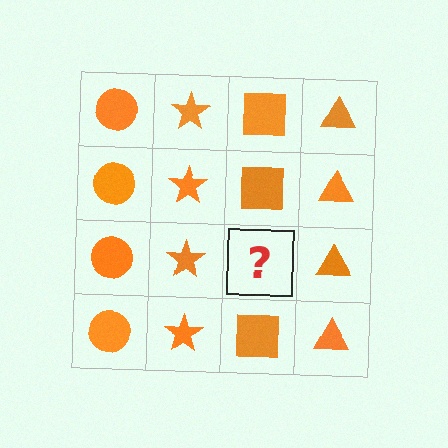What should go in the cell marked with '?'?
The missing cell should contain an orange square.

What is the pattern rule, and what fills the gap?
The rule is that each column has a consistent shape. The gap should be filled with an orange square.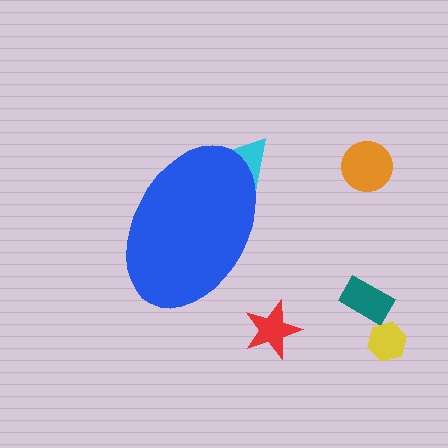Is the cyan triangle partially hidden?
Yes, the cyan triangle is partially hidden behind the blue ellipse.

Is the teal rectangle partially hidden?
No, the teal rectangle is fully visible.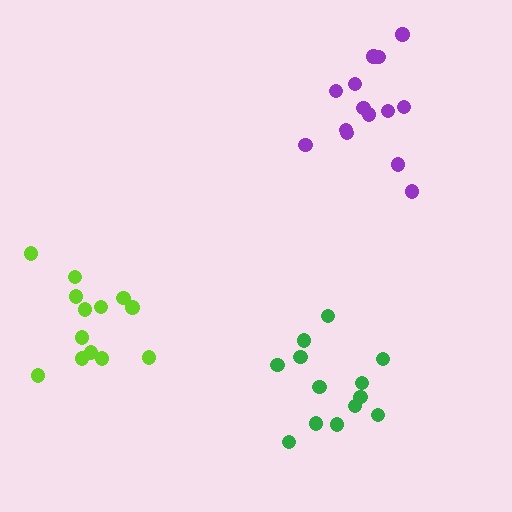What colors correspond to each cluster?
The clusters are colored: purple, green, lime.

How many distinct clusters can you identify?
There are 3 distinct clusters.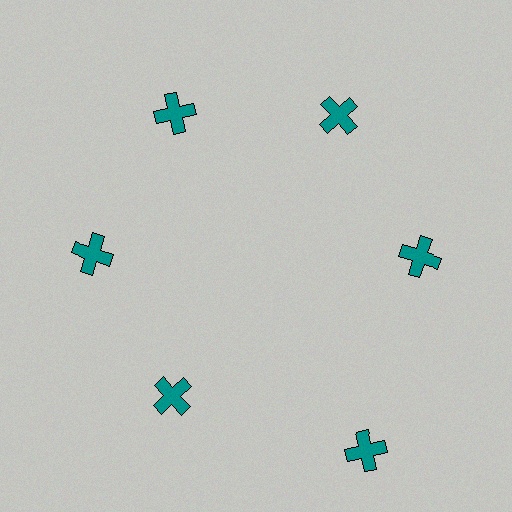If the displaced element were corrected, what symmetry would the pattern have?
It would have 6-fold rotational symmetry — the pattern would map onto itself every 60 degrees.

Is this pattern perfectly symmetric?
No. The 6 teal crosses are arranged in a ring, but one element near the 5 o'clock position is pushed outward from the center, breaking the 6-fold rotational symmetry.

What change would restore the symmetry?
The symmetry would be restored by moving it inward, back onto the ring so that all 6 crosses sit at equal angles and equal distance from the center.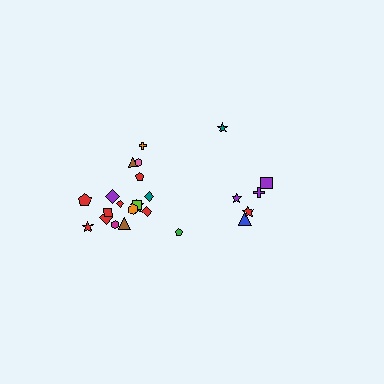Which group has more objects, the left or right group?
The left group.